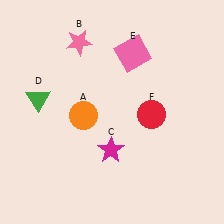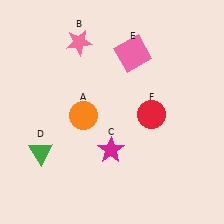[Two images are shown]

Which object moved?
The green triangle (D) moved down.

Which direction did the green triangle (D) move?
The green triangle (D) moved down.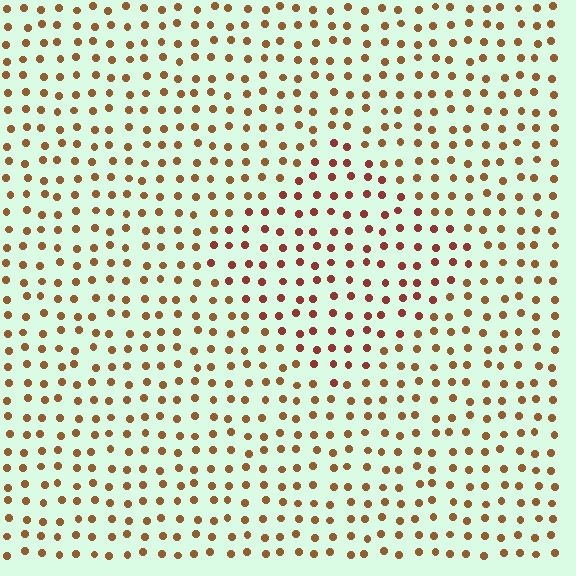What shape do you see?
I see a diamond.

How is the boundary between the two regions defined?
The boundary is defined purely by a slight shift in hue (about 26 degrees). Spacing, size, and orientation are identical on both sides.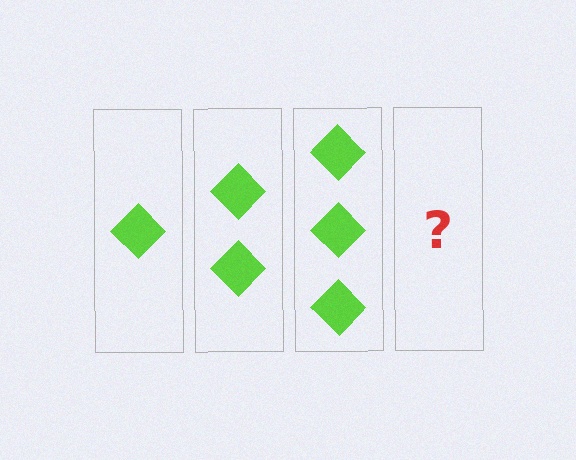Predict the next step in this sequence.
The next step is 4 diamonds.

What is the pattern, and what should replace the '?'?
The pattern is that each step adds one more diamond. The '?' should be 4 diamonds.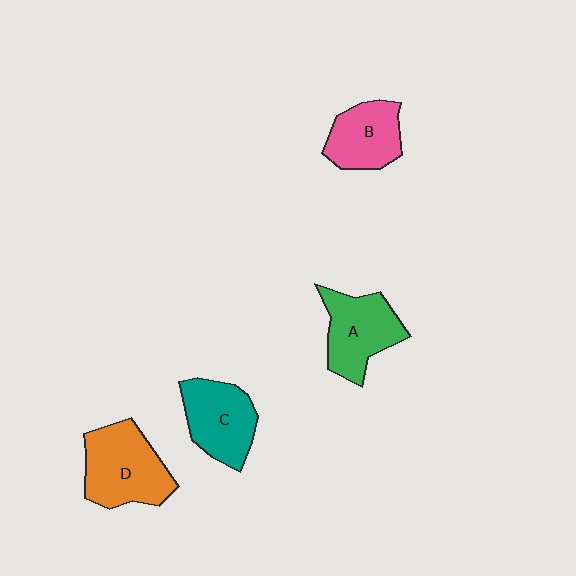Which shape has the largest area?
Shape D (orange).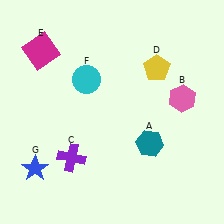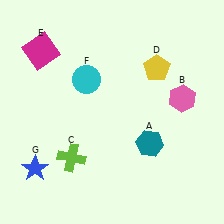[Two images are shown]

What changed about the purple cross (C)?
In Image 1, C is purple. In Image 2, it changed to lime.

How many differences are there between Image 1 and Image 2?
There is 1 difference between the two images.